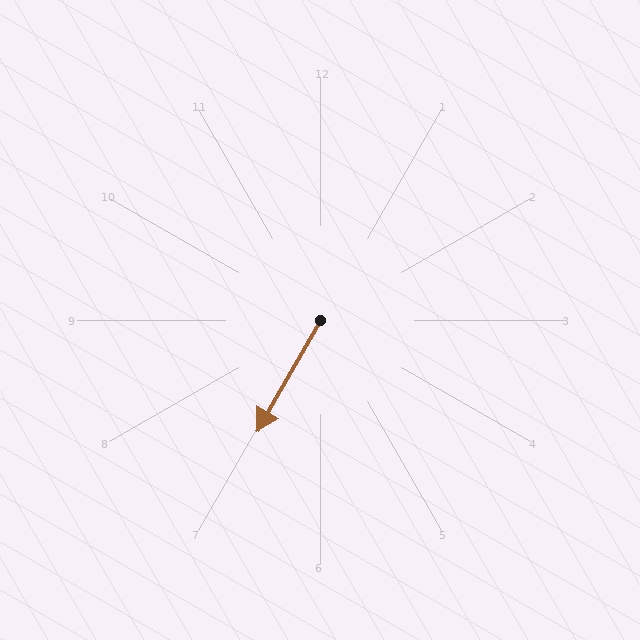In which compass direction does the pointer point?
Southwest.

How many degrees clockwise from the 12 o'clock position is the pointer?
Approximately 210 degrees.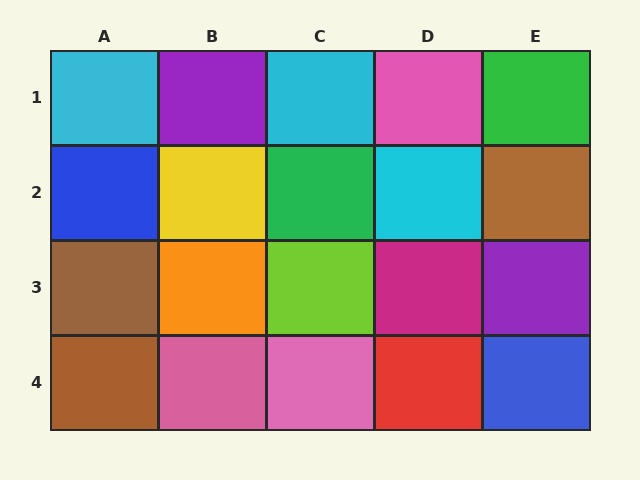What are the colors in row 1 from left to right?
Cyan, purple, cyan, pink, green.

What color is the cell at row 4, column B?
Pink.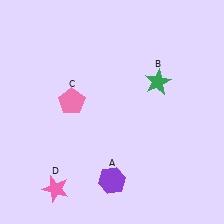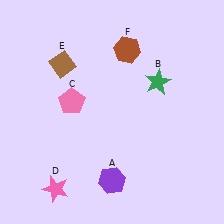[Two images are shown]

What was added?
A brown diamond (E), a brown hexagon (F) were added in Image 2.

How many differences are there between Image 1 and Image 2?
There are 2 differences between the two images.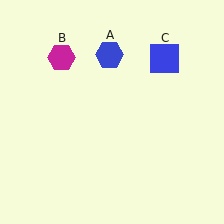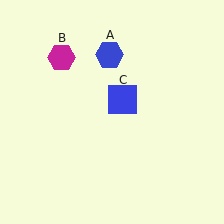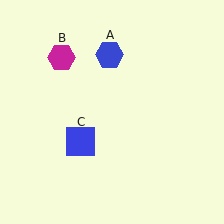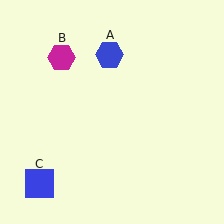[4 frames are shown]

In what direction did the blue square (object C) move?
The blue square (object C) moved down and to the left.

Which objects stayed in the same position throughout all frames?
Blue hexagon (object A) and magenta hexagon (object B) remained stationary.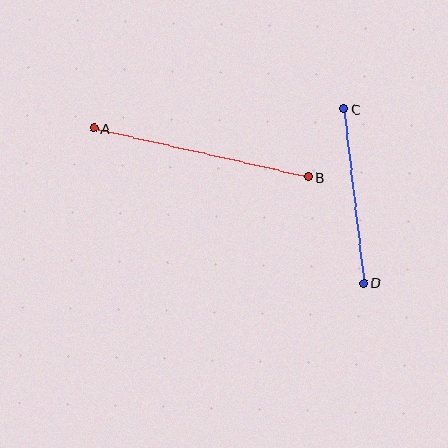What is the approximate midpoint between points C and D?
The midpoint is at approximately (354, 196) pixels.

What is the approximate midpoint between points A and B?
The midpoint is at approximately (201, 153) pixels.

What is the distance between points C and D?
The distance is approximately 175 pixels.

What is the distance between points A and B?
The distance is approximately 220 pixels.